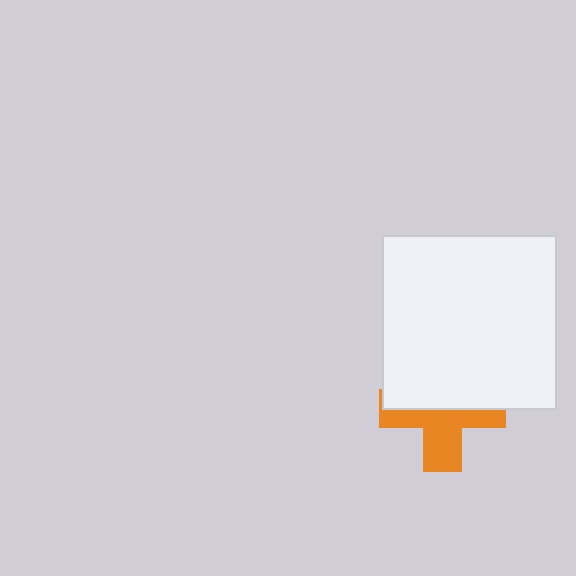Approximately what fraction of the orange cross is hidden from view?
Roughly 52% of the orange cross is hidden behind the white square.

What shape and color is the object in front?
The object in front is a white square.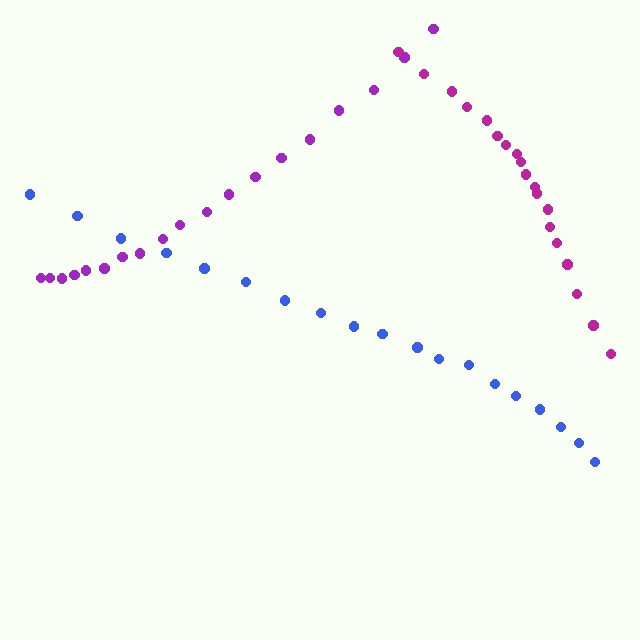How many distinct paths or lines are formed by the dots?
There are 3 distinct paths.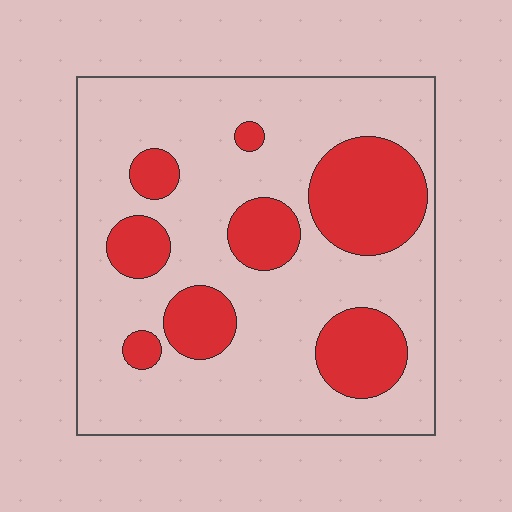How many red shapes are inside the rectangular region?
8.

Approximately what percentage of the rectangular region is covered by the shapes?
Approximately 25%.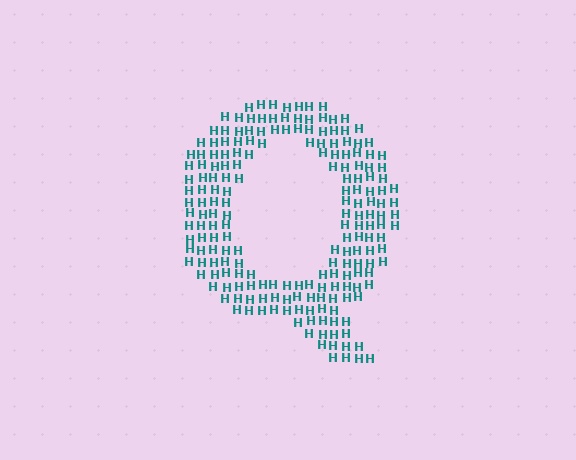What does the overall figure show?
The overall figure shows the letter Q.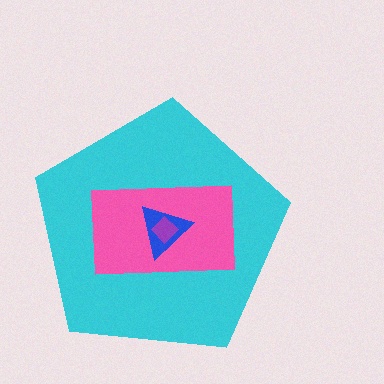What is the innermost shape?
The purple diamond.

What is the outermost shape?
The cyan pentagon.